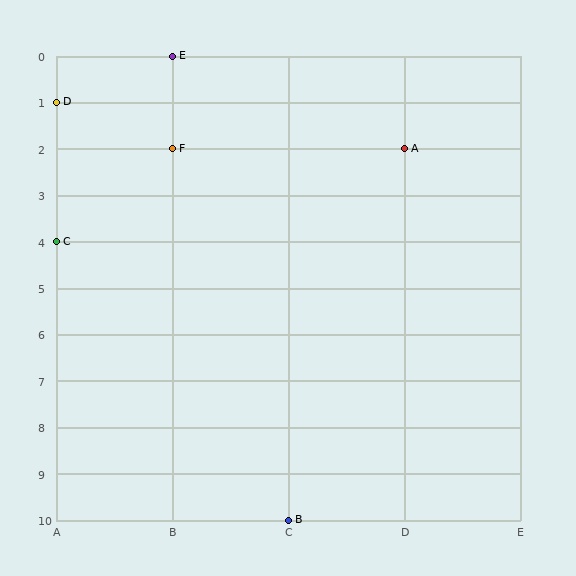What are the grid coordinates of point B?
Point B is at grid coordinates (C, 10).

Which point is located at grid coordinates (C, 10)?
Point B is at (C, 10).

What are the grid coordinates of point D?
Point D is at grid coordinates (A, 1).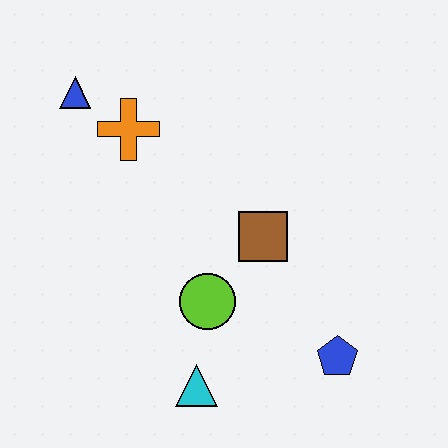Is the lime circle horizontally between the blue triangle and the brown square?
Yes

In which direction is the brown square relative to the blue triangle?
The brown square is to the right of the blue triangle.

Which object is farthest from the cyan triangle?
The blue triangle is farthest from the cyan triangle.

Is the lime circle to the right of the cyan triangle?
Yes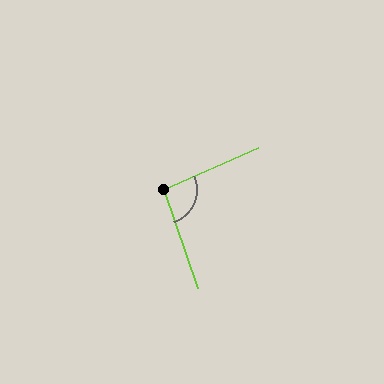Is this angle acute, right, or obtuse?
It is approximately a right angle.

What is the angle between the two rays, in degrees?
Approximately 95 degrees.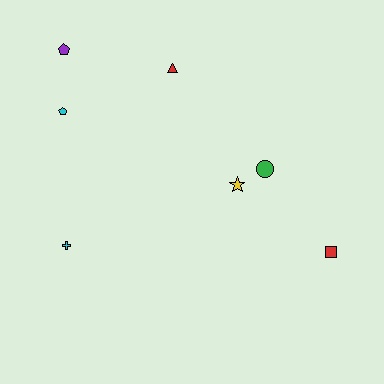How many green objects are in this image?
There is 1 green object.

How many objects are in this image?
There are 7 objects.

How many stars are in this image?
There is 1 star.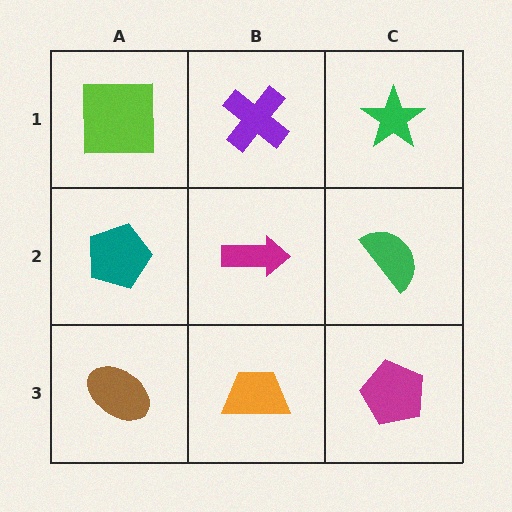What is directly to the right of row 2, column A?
A magenta arrow.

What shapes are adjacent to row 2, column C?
A green star (row 1, column C), a magenta pentagon (row 3, column C), a magenta arrow (row 2, column B).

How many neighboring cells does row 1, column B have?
3.